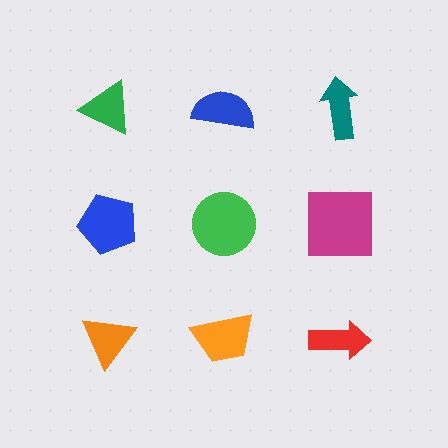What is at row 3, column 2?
An orange trapezoid.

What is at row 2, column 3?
A magenta square.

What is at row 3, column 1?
An orange triangle.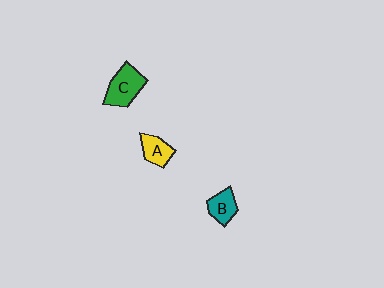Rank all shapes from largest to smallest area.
From largest to smallest: C (green), B (teal), A (yellow).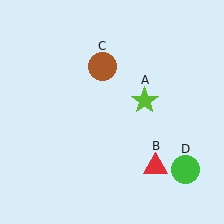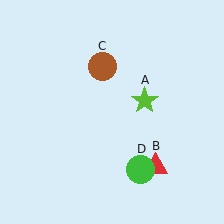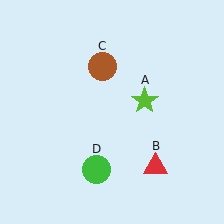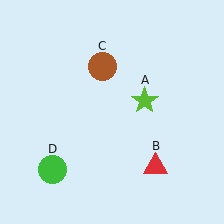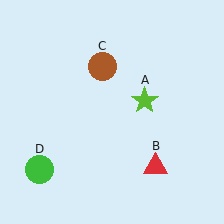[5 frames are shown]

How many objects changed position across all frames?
1 object changed position: green circle (object D).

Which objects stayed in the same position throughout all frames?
Lime star (object A) and red triangle (object B) and brown circle (object C) remained stationary.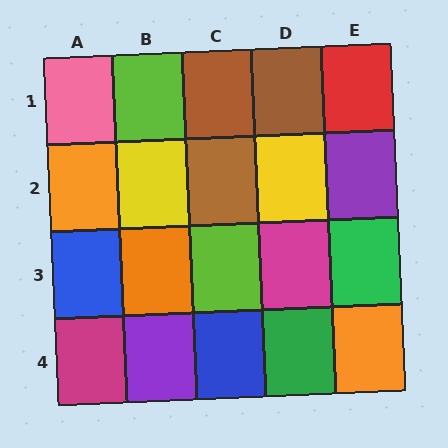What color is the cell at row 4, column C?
Blue.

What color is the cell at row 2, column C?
Brown.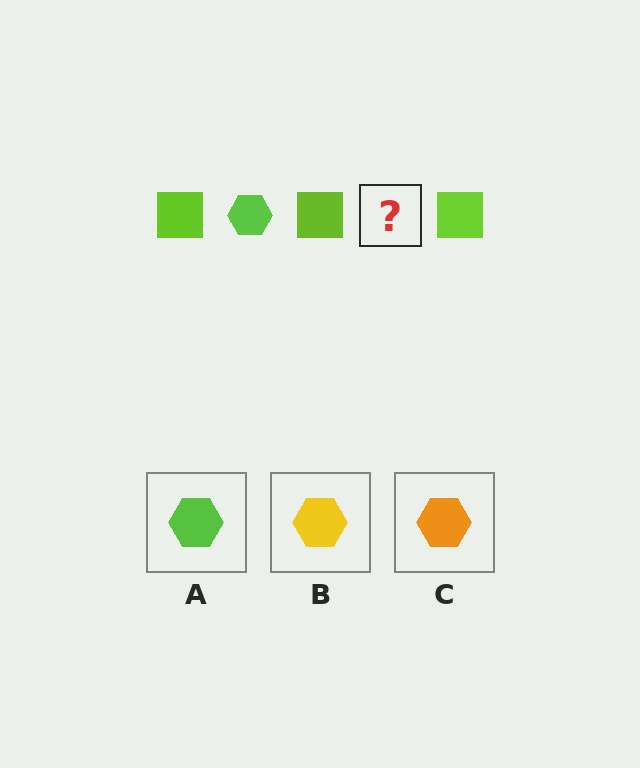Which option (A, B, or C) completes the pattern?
A.